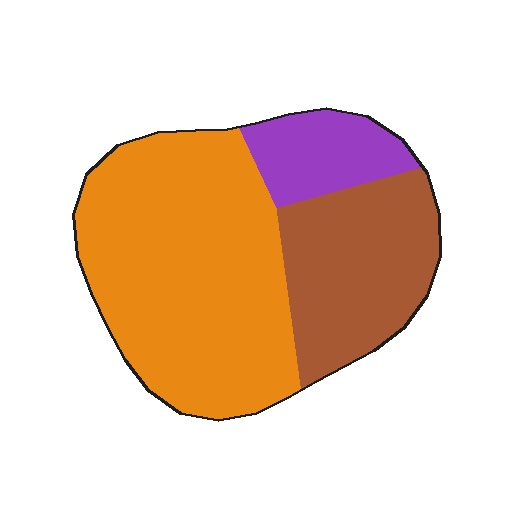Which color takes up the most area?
Orange, at roughly 60%.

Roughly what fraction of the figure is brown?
Brown covers roughly 30% of the figure.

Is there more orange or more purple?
Orange.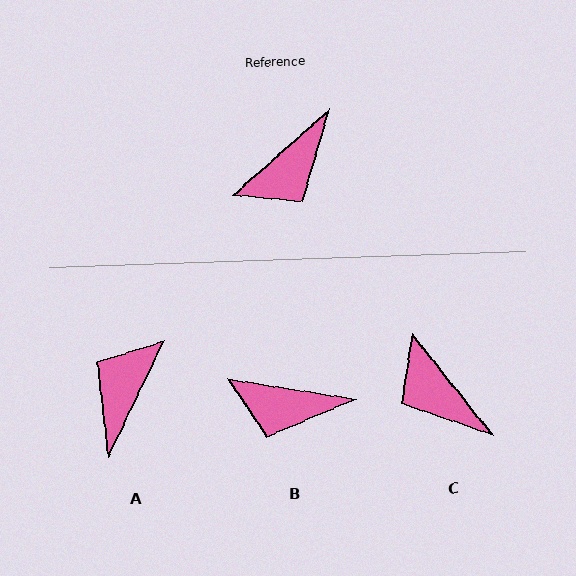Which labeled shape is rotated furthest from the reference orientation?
A, about 157 degrees away.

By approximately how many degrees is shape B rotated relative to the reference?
Approximately 51 degrees clockwise.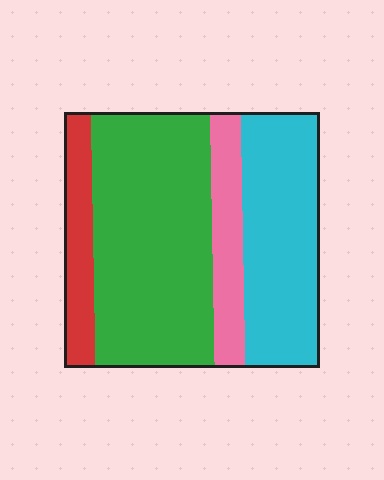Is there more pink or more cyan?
Cyan.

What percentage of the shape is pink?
Pink takes up less than a sixth of the shape.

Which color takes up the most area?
Green, at roughly 45%.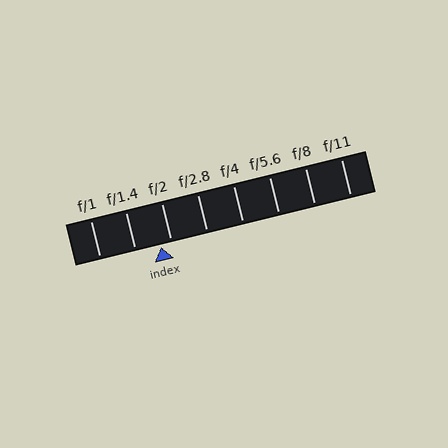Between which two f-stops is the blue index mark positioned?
The index mark is between f/1.4 and f/2.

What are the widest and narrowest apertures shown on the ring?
The widest aperture shown is f/1 and the narrowest is f/11.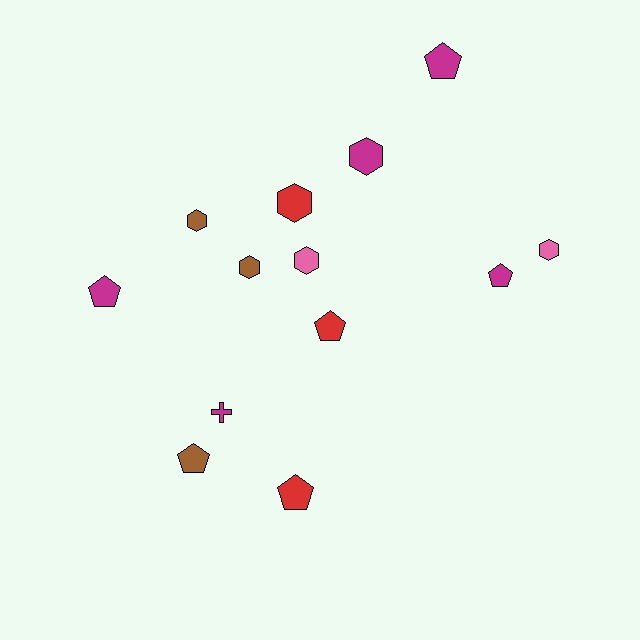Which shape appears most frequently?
Pentagon, with 6 objects.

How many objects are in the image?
There are 13 objects.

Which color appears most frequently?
Magenta, with 5 objects.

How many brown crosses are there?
There are no brown crosses.